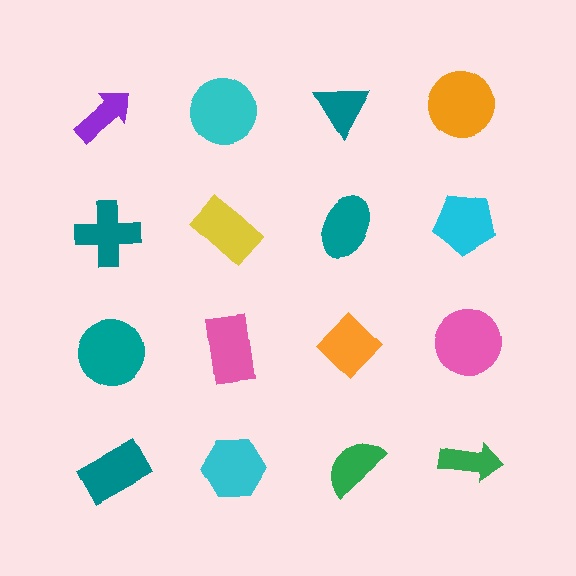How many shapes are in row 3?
4 shapes.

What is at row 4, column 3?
A green semicircle.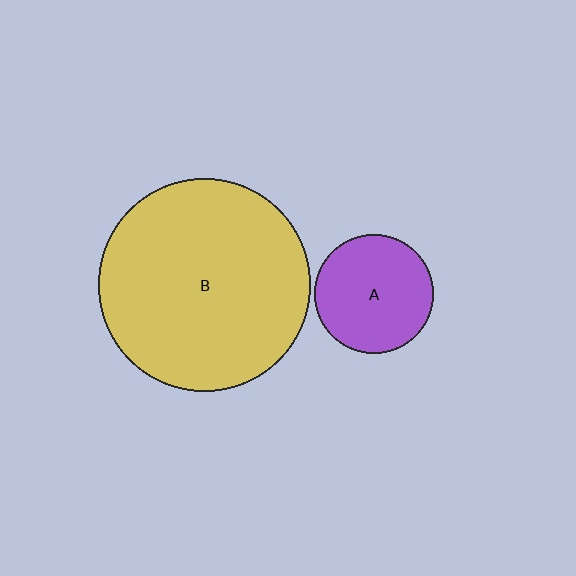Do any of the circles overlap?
No, none of the circles overlap.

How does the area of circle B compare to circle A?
Approximately 3.2 times.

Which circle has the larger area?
Circle B (yellow).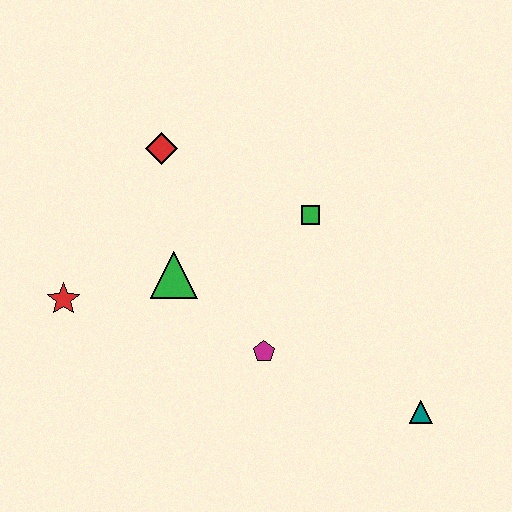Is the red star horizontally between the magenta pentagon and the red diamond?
No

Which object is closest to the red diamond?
The green triangle is closest to the red diamond.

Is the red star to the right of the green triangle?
No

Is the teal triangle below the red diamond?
Yes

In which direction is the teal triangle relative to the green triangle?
The teal triangle is to the right of the green triangle.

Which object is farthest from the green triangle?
The teal triangle is farthest from the green triangle.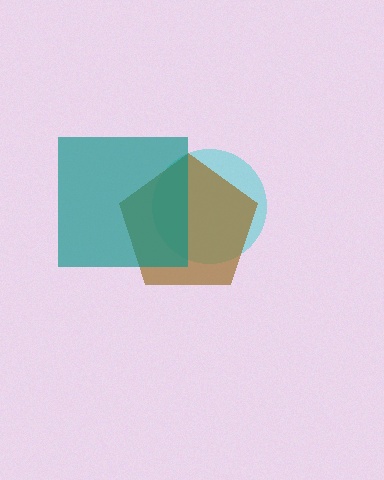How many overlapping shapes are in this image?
There are 3 overlapping shapes in the image.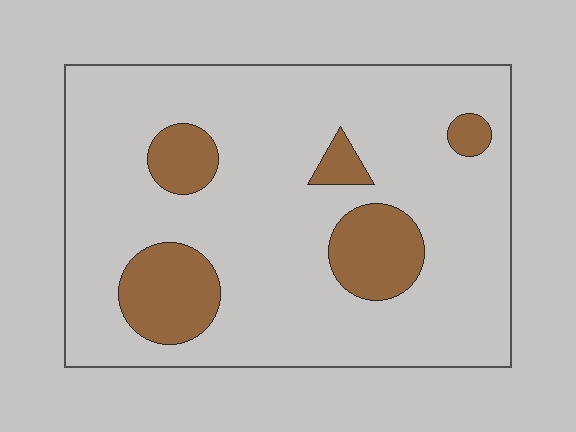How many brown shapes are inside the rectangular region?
5.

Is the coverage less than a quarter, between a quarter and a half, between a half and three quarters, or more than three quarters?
Less than a quarter.